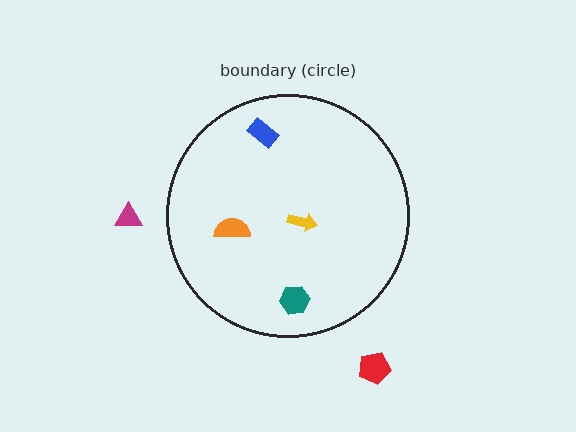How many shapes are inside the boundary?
4 inside, 2 outside.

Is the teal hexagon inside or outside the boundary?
Inside.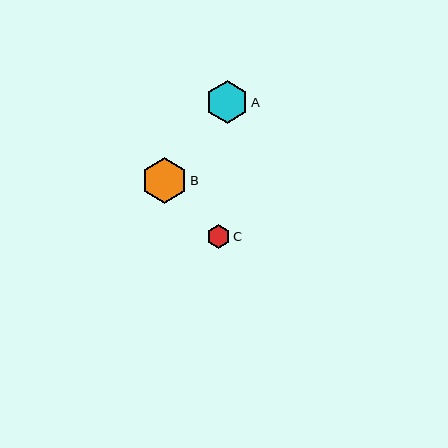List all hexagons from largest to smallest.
From largest to smallest: B, A, C.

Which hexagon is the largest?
Hexagon B is the largest with a size of approximately 46 pixels.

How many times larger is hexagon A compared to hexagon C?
Hexagon A is approximately 1.8 times the size of hexagon C.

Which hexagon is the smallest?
Hexagon C is the smallest with a size of approximately 23 pixels.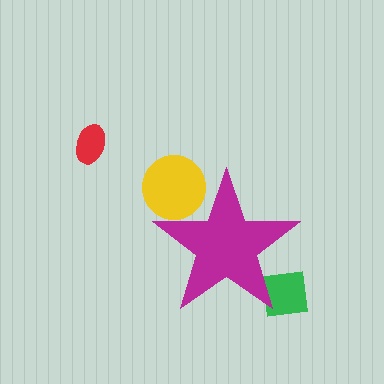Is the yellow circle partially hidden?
Yes, the yellow circle is partially hidden behind the magenta star.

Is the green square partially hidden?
Yes, the green square is partially hidden behind the magenta star.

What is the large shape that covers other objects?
A magenta star.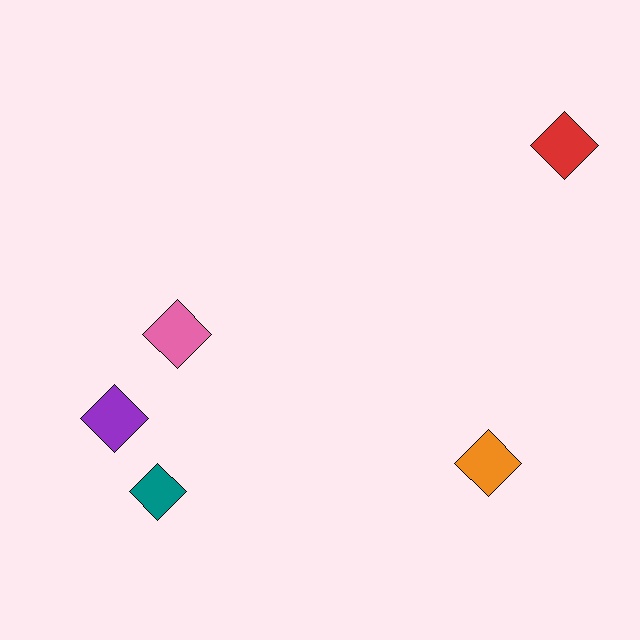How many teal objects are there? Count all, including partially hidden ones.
There is 1 teal object.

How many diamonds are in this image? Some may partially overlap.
There are 5 diamonds.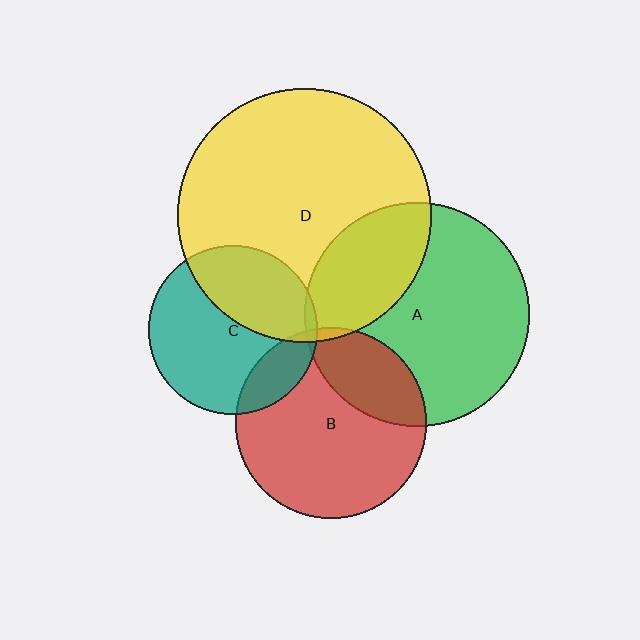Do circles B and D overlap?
Yes.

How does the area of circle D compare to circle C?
Approximately 2.3 times.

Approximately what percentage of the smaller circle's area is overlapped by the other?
Approximately 5%.